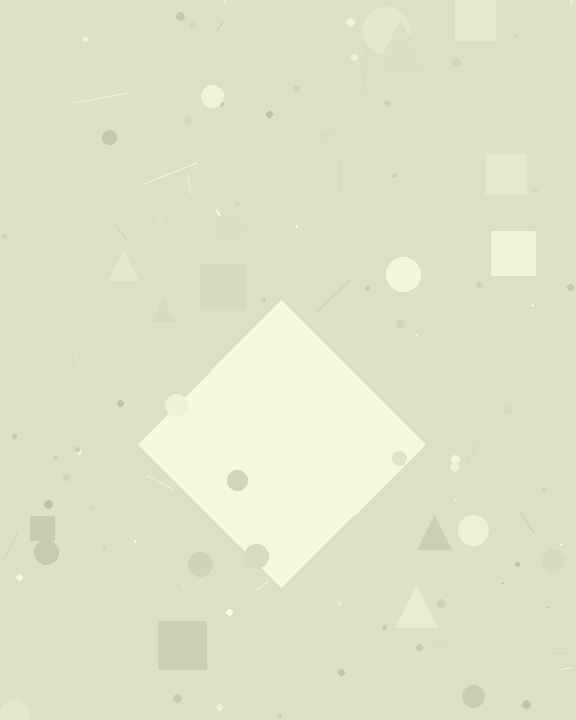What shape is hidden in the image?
A diamond is hidden in the image.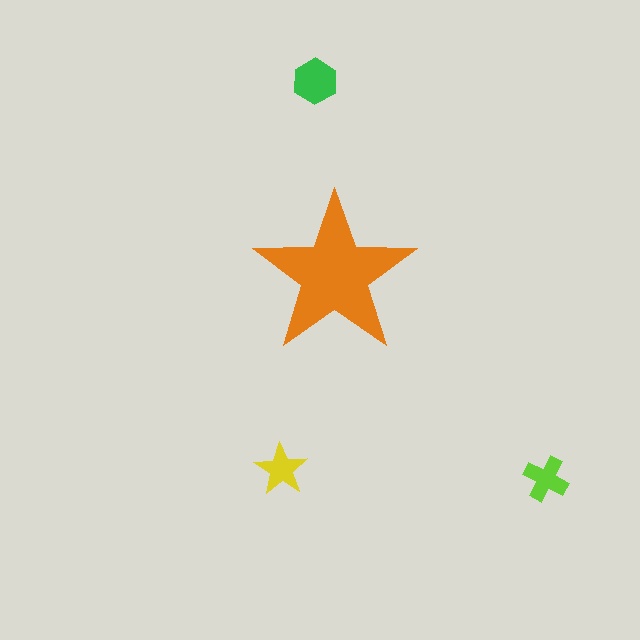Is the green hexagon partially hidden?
No, the green hexagon is fully visible.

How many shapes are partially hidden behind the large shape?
0 shapes are partially hidden.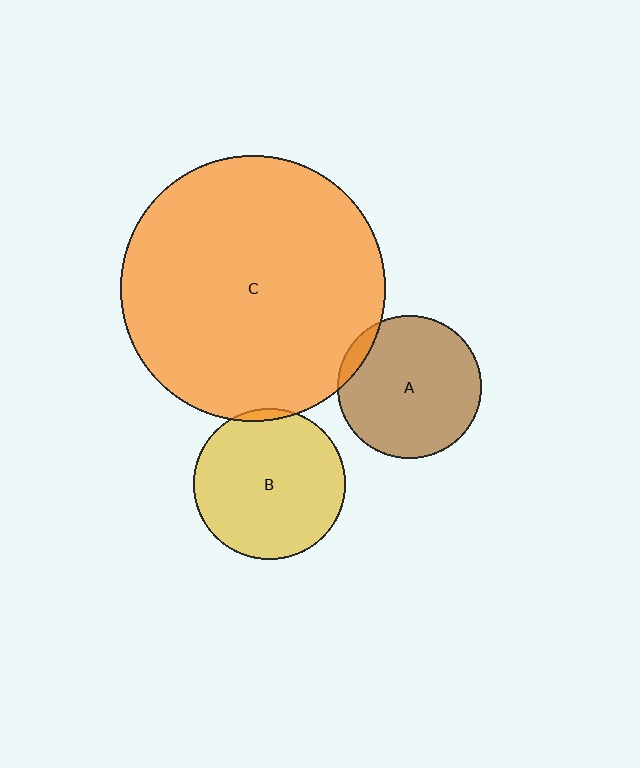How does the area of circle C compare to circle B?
Approximately 3.1 times.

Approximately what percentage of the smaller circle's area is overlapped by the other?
Approximately 5%.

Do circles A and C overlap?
Yes.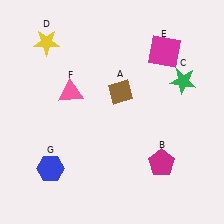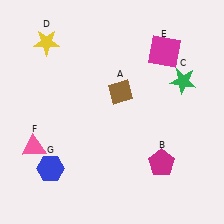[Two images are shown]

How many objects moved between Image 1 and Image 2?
1 object moved between the two images.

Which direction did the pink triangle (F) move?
The pink triangle (F) moved down.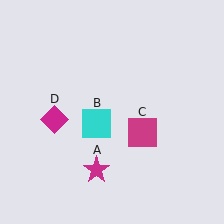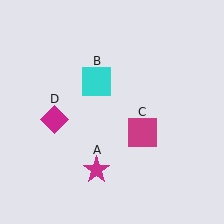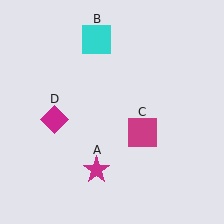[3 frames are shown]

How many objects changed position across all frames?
1 object changed position: cyan square (object B).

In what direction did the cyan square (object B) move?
The cyan square (object B) moved up.